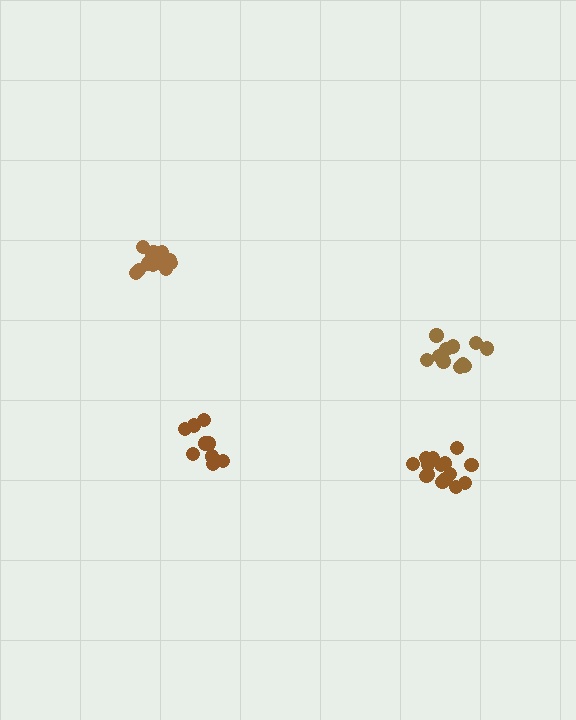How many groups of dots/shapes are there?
There are 4 groups.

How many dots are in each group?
Group 1: 11 dots, Group 2: 9 dots, Group 3: 12 dots, Group 4: 15 dots (47 total).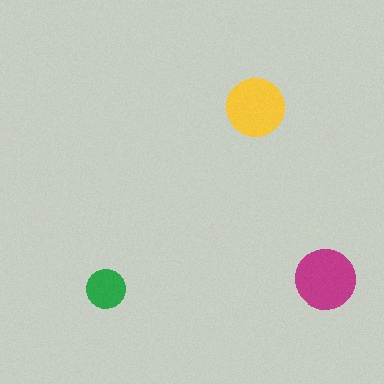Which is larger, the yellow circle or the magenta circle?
The magenta one.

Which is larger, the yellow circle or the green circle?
The yellow one.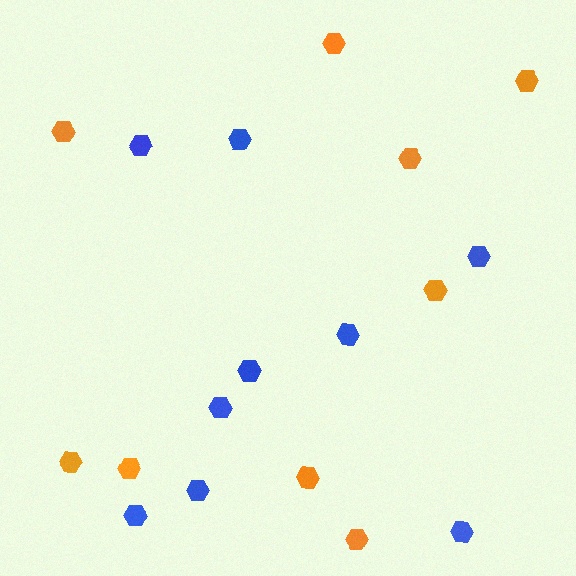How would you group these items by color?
There are 2 groups: one group of blue hexagons (9) and one group of orange hexagons (9).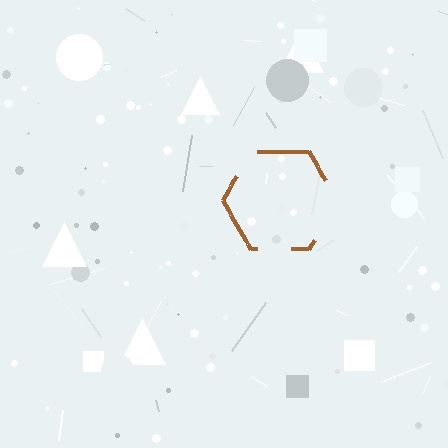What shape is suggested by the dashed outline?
The dashed outline suggests a hexagon.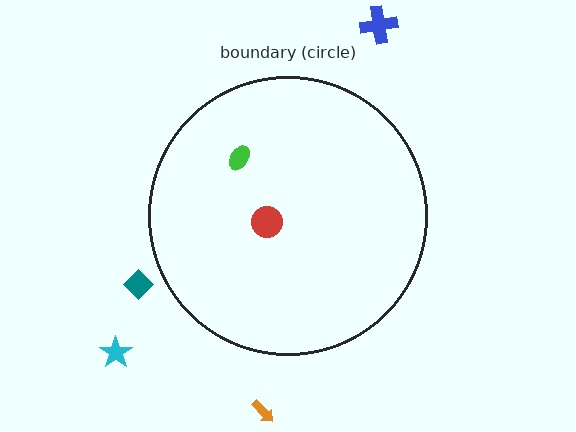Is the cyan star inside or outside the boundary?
Outside.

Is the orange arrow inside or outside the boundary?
Outside.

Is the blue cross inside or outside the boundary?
Outside.